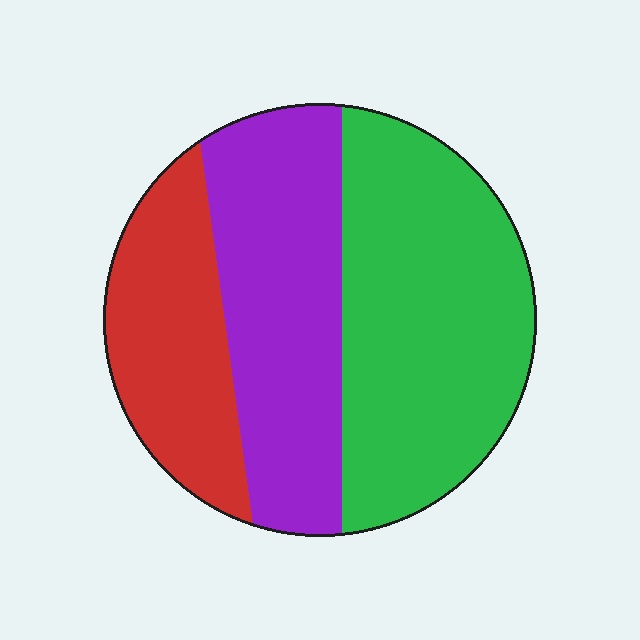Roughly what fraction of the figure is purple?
Purple covers around 35% of the figure.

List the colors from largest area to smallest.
From largest to smallest: green, purple, red.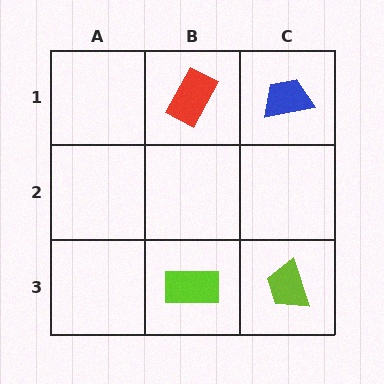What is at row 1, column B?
A red rectangle.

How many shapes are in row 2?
0 shapes.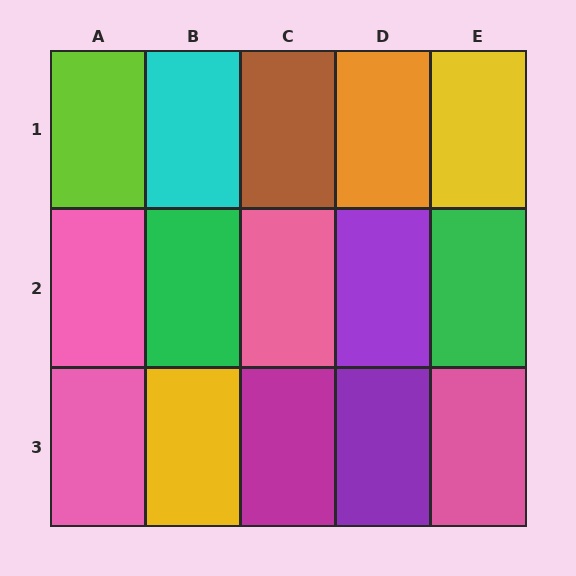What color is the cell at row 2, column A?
Pink.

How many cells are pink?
4 cells are pink.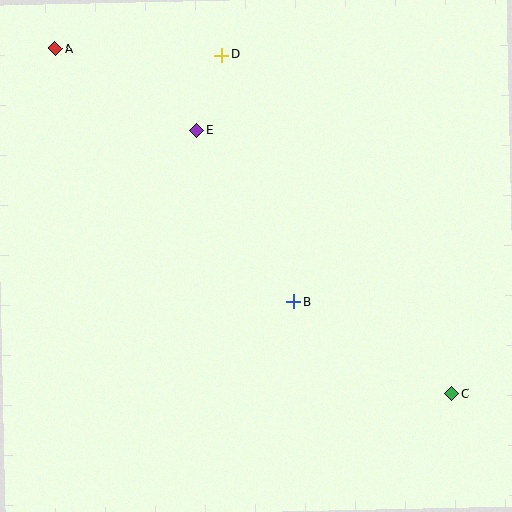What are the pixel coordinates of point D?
Point D is at (221, 55).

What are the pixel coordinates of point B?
Point B is at (294, 302).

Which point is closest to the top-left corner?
Point A is closest to the top-left corner.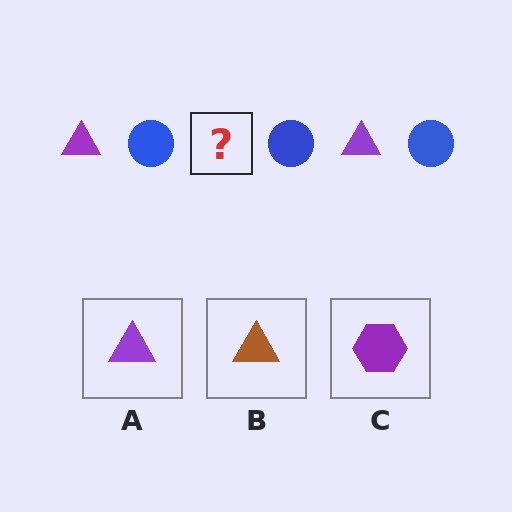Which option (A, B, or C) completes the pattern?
A.